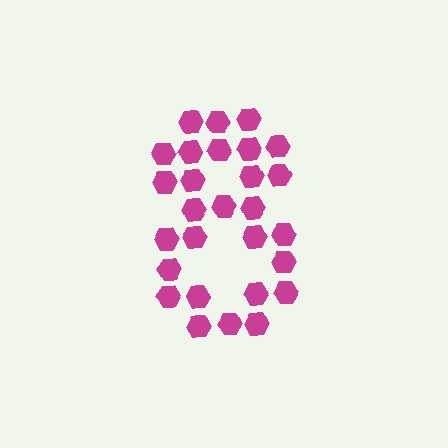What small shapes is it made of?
It is made of small hexagons.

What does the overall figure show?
The overall figure shows the digit 8.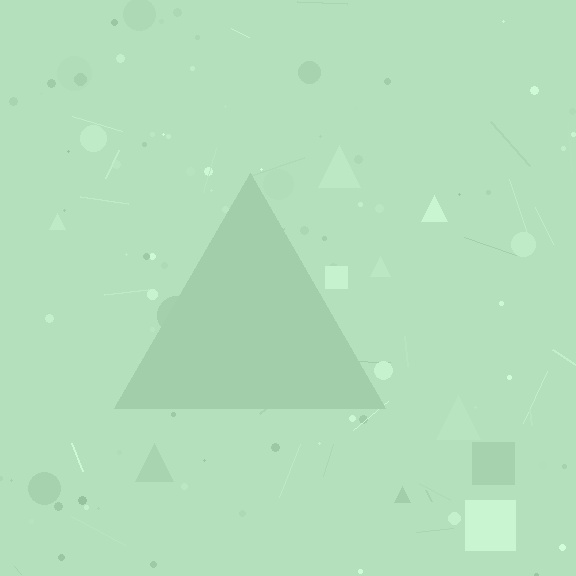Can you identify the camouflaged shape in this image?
The camouflaged shape is a triangle.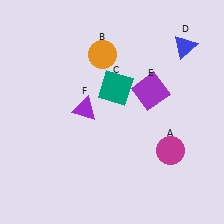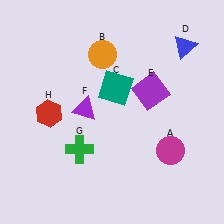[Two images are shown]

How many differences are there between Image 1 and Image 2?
There are 2 differences between the two images.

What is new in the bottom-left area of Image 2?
A red hexagon (H) was added in the bottom-left area of Image 2.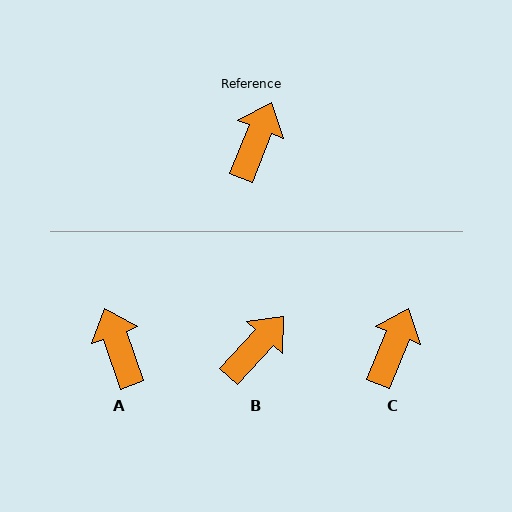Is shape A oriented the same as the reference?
No, it is off by about 42 degrees.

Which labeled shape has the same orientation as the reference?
C.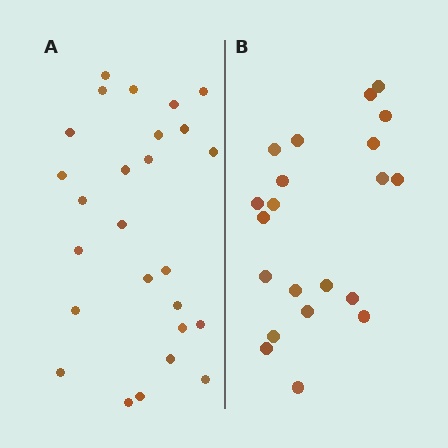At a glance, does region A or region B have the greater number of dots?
Region A (the left region) has more dots.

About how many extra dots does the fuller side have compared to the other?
Region A has about 5 more dots than region B.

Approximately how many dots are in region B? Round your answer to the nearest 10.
About 20 dots. (The exact count is 21, which rounds to 20.)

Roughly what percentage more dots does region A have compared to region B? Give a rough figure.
About 25% more.